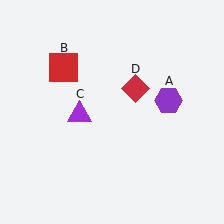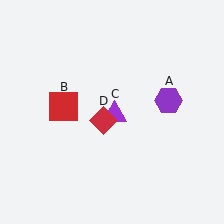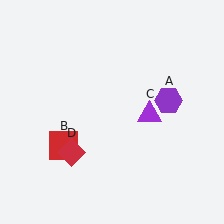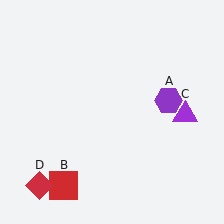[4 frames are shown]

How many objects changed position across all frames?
3 objects changed position: red square (object B), purple triangle (object C), red diamond (object D).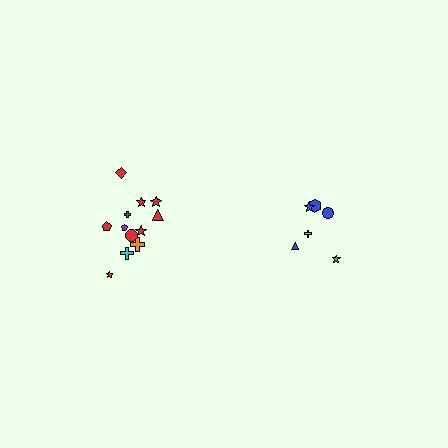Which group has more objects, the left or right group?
The left group.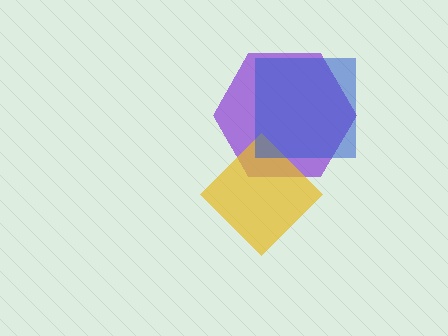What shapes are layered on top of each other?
The layered shapes are: a purple hexagon, a yellow diamond, a blue square.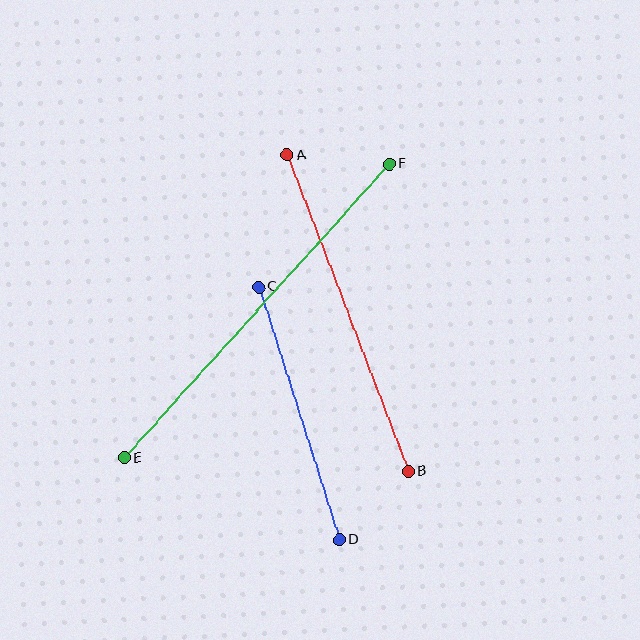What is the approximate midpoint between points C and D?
The midpoint is at approximately (299, 413) pixels.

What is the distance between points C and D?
The distance is approximately 265 pixels.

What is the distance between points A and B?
The distance is approximately 338 pixels.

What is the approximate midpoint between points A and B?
The midpoint is at approximately (348, 313) pixels.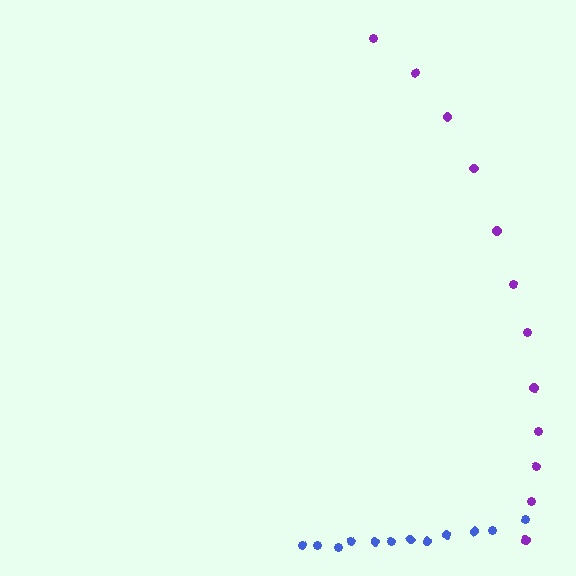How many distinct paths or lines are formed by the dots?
There are 2 distinct paths.